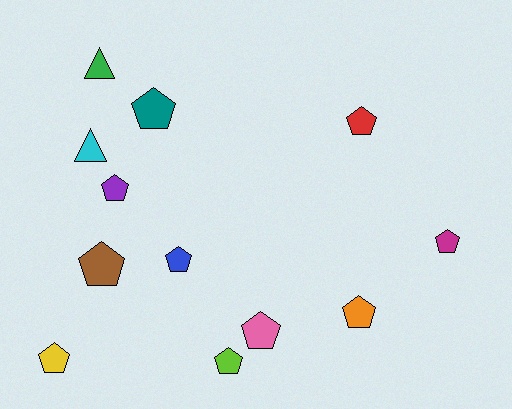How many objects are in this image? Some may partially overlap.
There are 12 objects.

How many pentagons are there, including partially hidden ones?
There are 10 pentagons.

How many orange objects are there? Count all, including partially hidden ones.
There is 1 orange object.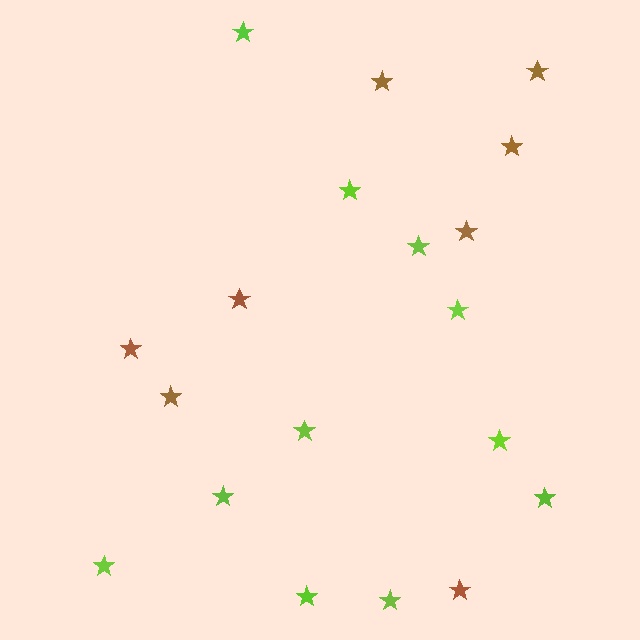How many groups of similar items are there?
There are 2 groups: one group of brown stars (8) and one group of lime stars (11).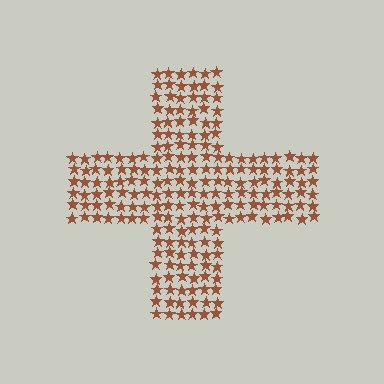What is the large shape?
The large shape is a cross.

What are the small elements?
The small elements are stars.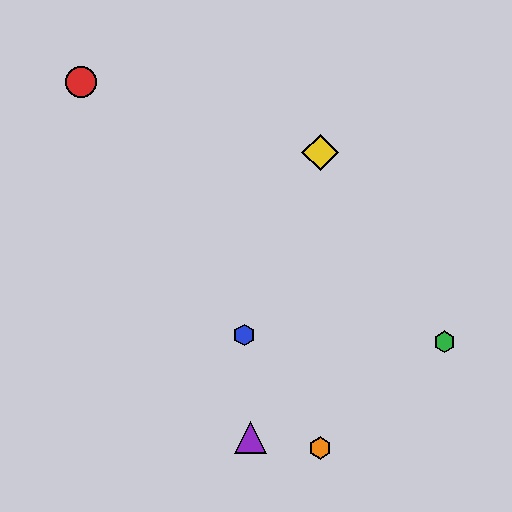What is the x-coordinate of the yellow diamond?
The yellow diamond is at x≈320.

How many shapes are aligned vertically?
2 shapes (the yellow diamond, the orange hexagon) are aligned vertically.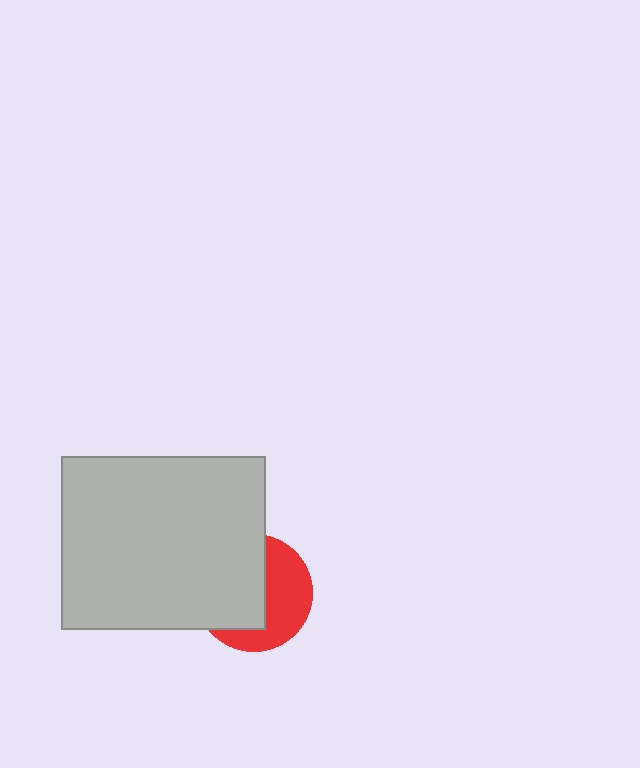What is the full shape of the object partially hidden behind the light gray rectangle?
The partially hidden object is a red circle.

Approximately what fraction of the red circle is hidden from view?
Roughly 53% of the red circle is hidden behind the light gray rectangle.